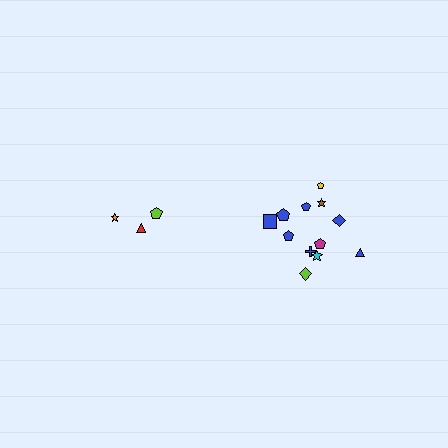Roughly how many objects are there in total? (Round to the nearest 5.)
Roughly 15 objects in total.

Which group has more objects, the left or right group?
The right group.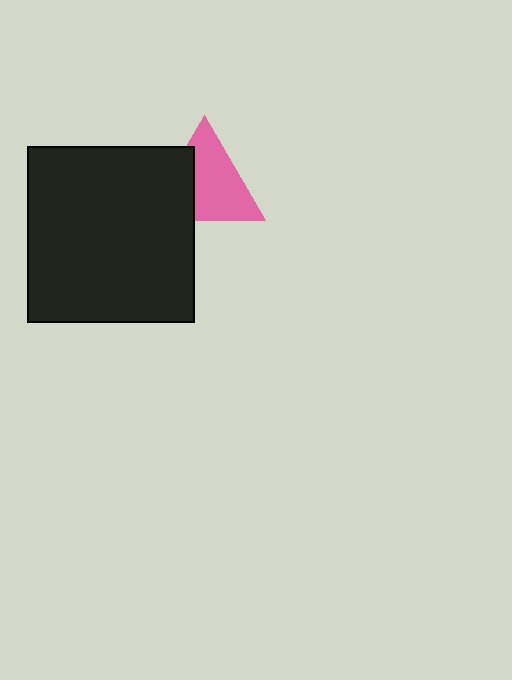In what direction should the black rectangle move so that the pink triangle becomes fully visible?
The black rectangle should move left. That is the shortest direction to clear the overlap and leave the pink triangle fully visible.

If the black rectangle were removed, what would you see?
You would see the complete pink triangle.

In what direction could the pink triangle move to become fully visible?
The pink triangle could move right. That would shift it out from behind the black rectangle entirely.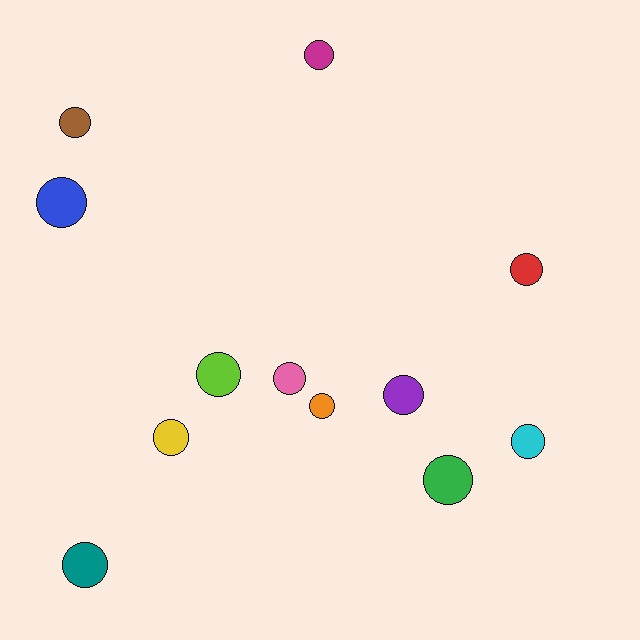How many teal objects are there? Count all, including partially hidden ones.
There is 1 teal object.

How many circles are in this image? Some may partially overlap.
There are 12 circles.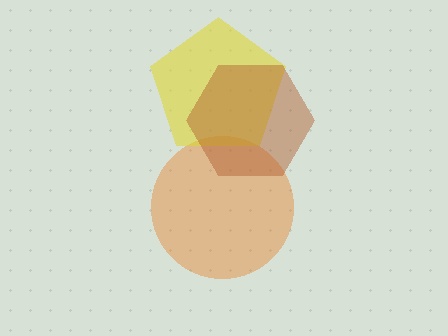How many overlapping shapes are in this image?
There are 3 overlapping shapes in the image.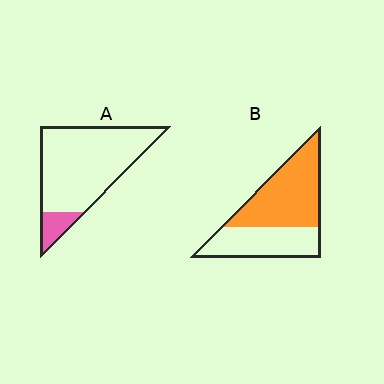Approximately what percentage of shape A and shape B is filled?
A is approximately 10% and B is approximately 60%.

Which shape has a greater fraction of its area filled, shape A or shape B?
Shape B.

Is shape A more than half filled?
No.